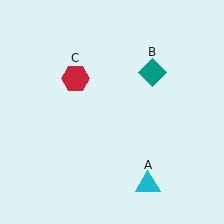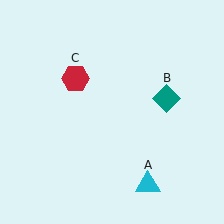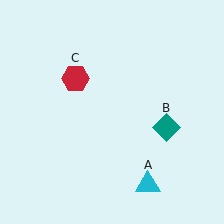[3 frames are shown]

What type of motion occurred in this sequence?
The teal diamond (object B) rotated clockwise around the center of the scene.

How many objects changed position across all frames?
1 object changed position: teal diamond (object B).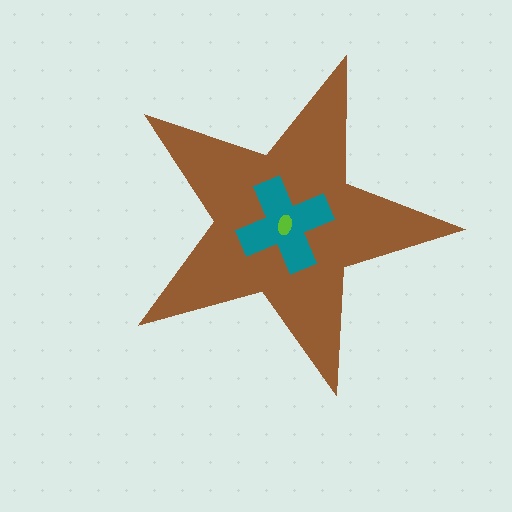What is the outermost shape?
The brown star.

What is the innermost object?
The lime ellipse.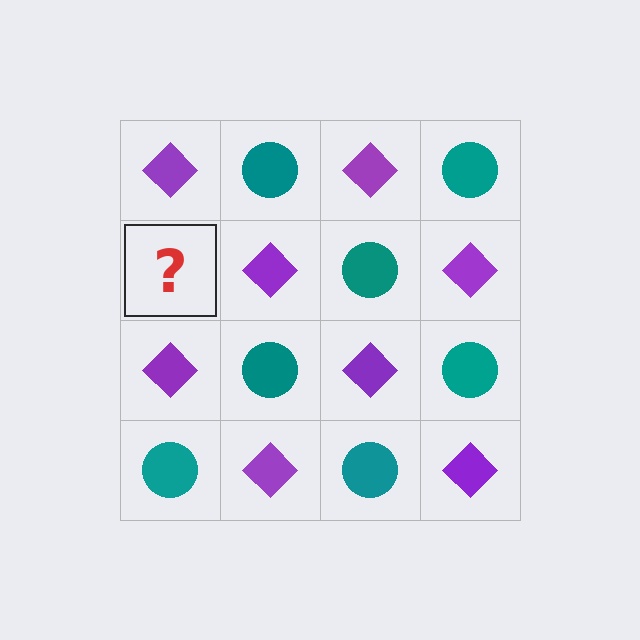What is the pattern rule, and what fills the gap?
The rule is that it alternates purple diamond and teal circle in a checkerboard pattern. The gap should be filled with a teal circle.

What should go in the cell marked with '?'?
The missing cell should contain a teal circle.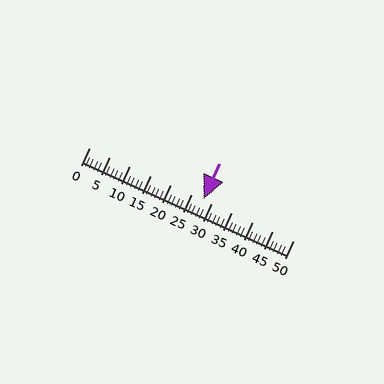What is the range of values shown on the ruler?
The ruler shows values from 0 to 50.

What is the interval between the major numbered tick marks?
The major tick marks are spaced 5 units apart.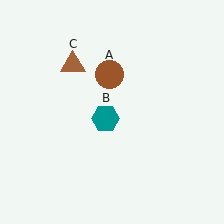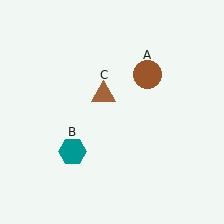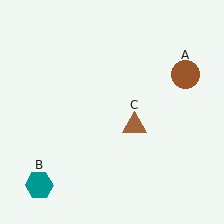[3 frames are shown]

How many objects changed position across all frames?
3 objects changed position: brown circle (object A), teal hexagon (object B), brown triangle (object C).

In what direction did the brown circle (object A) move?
The brown circle (object A) moved right.